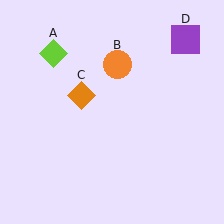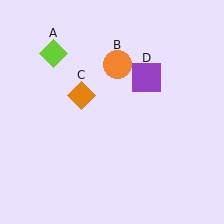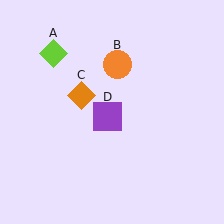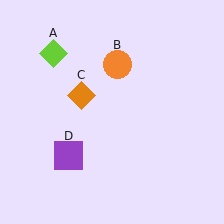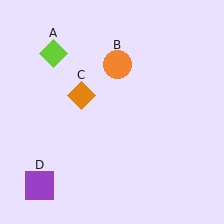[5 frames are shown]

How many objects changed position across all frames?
1 object changed position: purple square (object D).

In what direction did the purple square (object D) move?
The purple square (object D) moved down and to the left.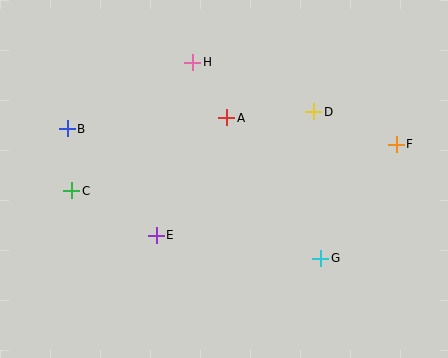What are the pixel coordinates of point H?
Point H is at (193, 62).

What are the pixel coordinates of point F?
Point F is at (396, 144).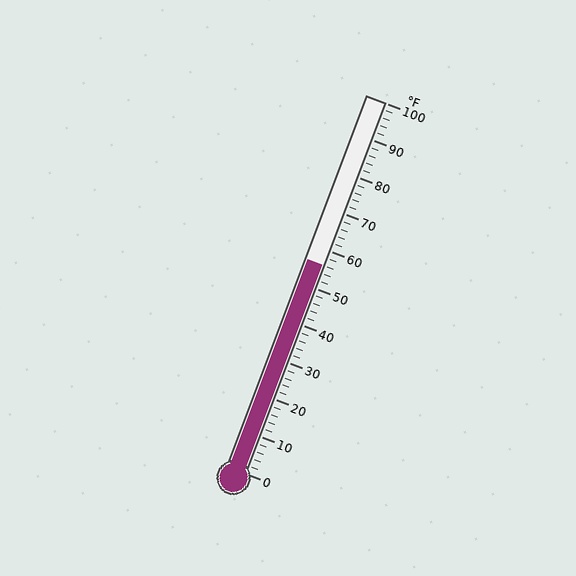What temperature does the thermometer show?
The thermometer shows approximately 56°F.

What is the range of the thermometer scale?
The thermometer scale ranges from 0°F to 100°F.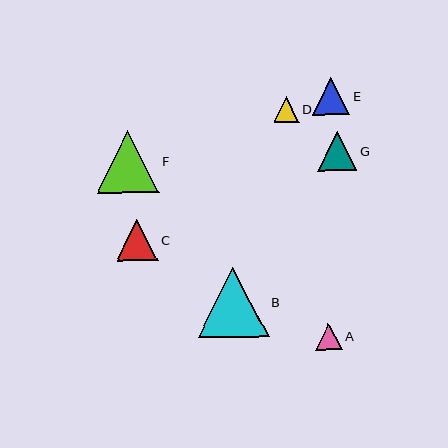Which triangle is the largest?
Triangle B is the largest with a size of approximately 71 pixels.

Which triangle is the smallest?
Triangle D is the smallest with a size of approximately 26 pixels.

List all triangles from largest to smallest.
From largest to smallest: B, F, C, G, E, A, D.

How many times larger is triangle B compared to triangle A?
Triangle B is approximately 2.6 times the size of triangle A.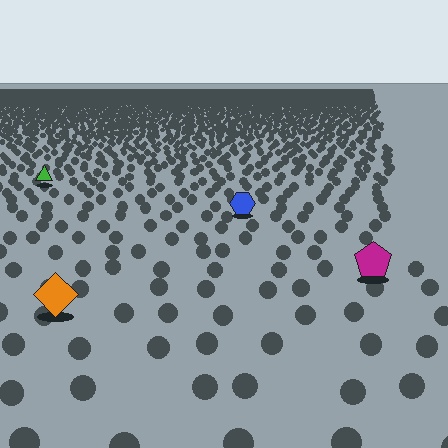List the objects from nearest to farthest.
From nearest to farthest: the orange diamond, the magenta pentagon, the blue hexagon, the green triangle.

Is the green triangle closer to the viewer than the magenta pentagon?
No. The magenta pentagon is closer — you can tell from the texture gradient: the ground texture is coarser near it.